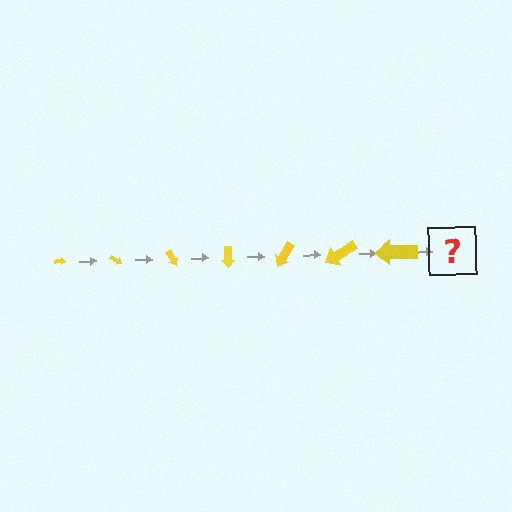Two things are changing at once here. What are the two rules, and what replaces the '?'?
The two rules are that the arrow grows larger each step and it rotates 30 degrees each step. The '?' should be an arrow, larger than the previous one and rotated 210 degrees from the start.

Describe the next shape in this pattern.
It should be an arrow, larger than the previous one and rotated 210 degrees from the start.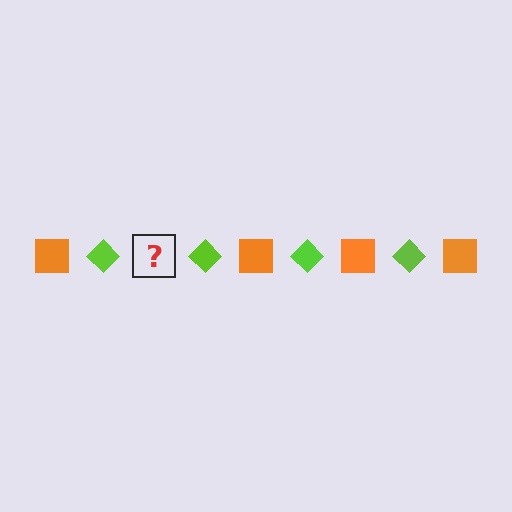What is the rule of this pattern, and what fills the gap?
The rule is that the pattern alternates between orange square and lime diamond. The gap should be filled with an orange square.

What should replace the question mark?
The question mark should be replaced with an orange square.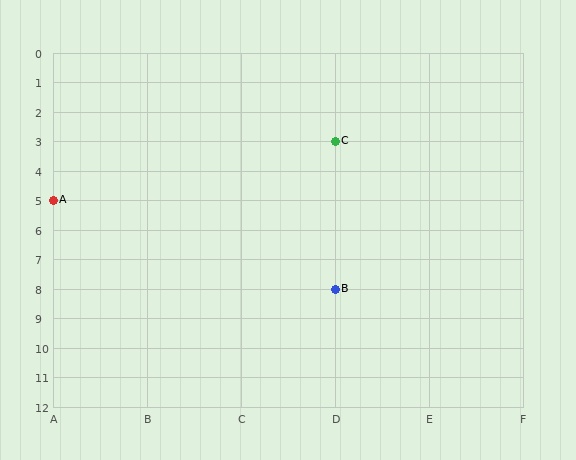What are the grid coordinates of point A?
Point A is at grid coordinates (A, 5).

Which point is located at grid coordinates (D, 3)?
Point C is at (D, 3).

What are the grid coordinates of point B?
Point B is at grid coordinates (D, 8).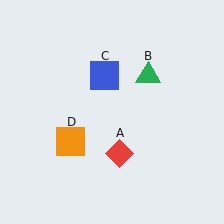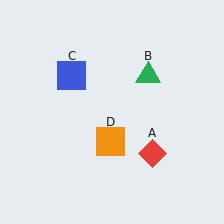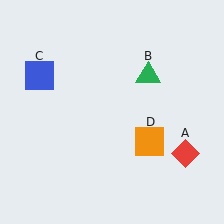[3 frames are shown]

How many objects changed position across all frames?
3 objects changed position: red diamond (object A), blue square (object C), orange square (object D).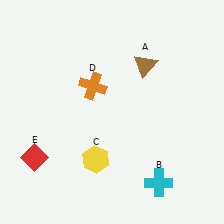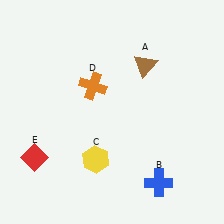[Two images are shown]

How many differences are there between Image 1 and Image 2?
There is 1 difference between the two images.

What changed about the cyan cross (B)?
In Image 1, B is cyan. In Image 2, it changed to blue.